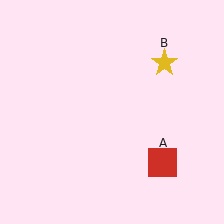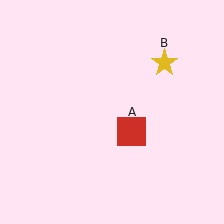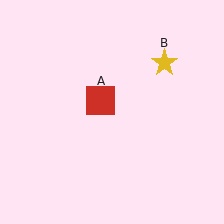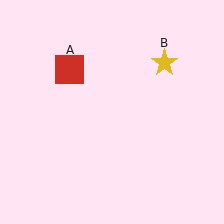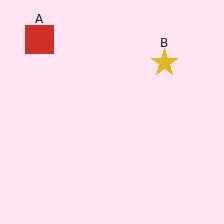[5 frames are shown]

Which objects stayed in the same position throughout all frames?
Yellow star (object B) remained stationary.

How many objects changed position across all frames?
1 object changed position: red square (object A).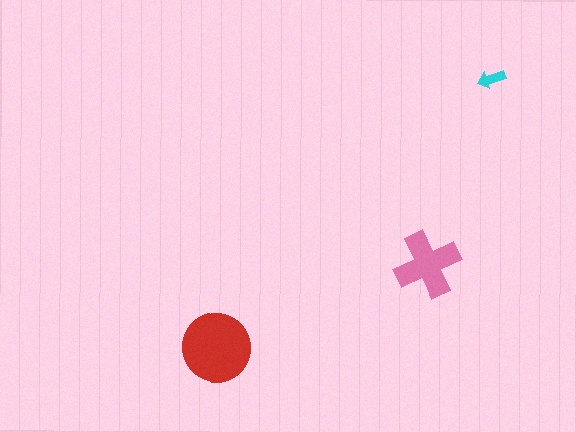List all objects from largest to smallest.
The red circle, the pink cross, the cyan arrow.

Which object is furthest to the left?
The red circle is leftmost.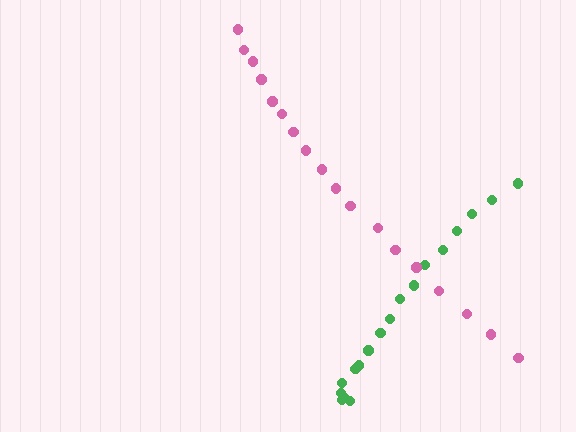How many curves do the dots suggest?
There are 2 distinct paths.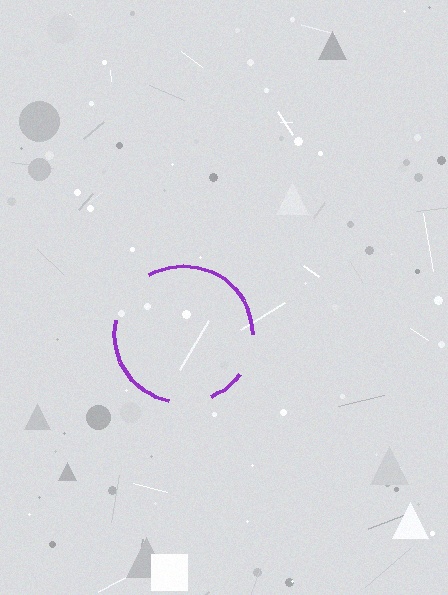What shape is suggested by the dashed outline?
The dashed outline suggests a circle.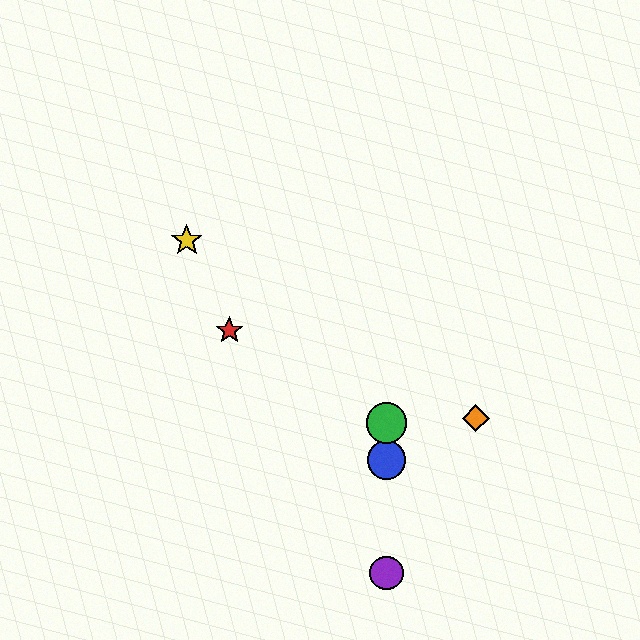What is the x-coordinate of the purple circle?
The purple circle is at x≈387.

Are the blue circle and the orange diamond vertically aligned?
No, the blue circle is at x≈387 and the orange diamond is at x≈476.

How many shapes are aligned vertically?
3 shapes (the blue circle, the green circle, the purple circle) are aligned vertically.